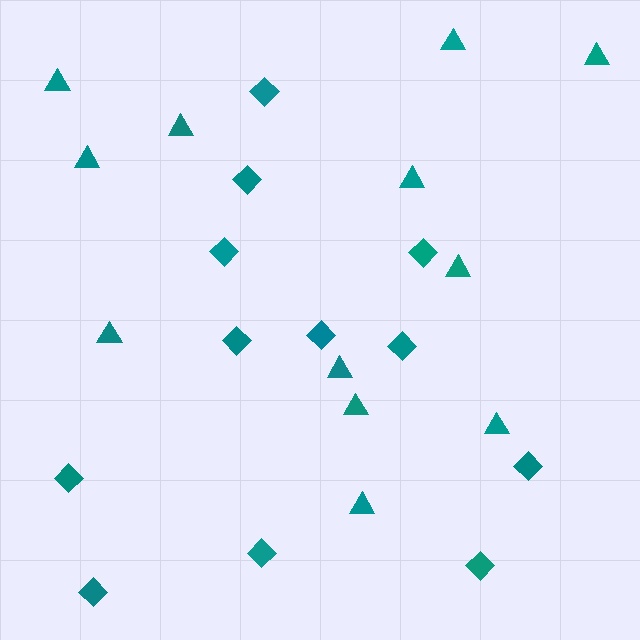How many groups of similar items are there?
There are 2 groups: one group of diamonds (12) and one group of triangles (12).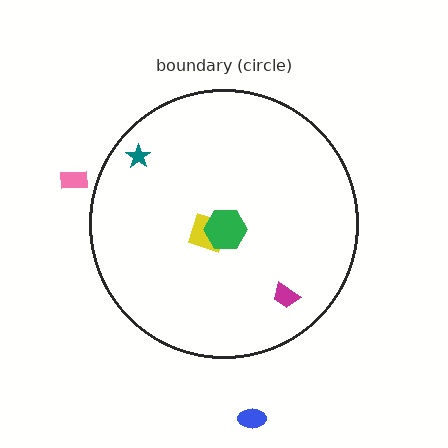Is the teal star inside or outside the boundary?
Inside.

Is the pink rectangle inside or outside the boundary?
Outside.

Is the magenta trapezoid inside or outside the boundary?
Inside.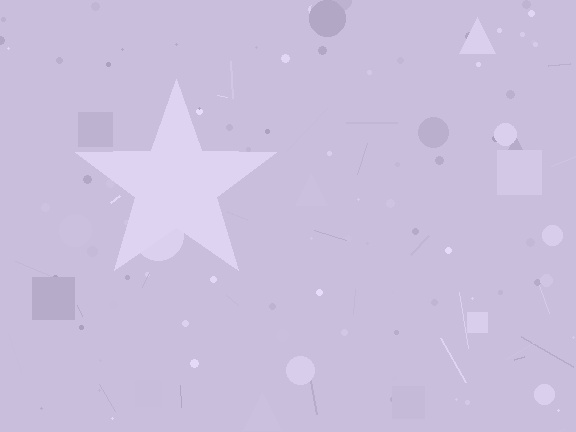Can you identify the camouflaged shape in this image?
The camouflaged shape is a star.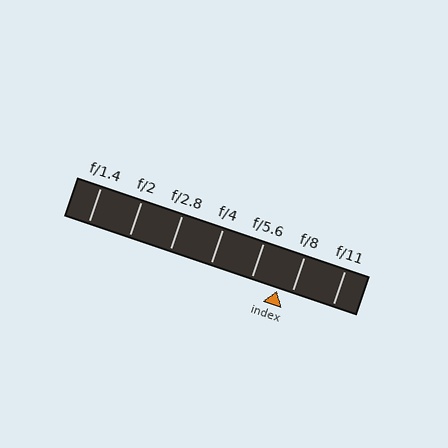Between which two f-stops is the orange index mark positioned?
The index mark is between f/5.6 and f/8.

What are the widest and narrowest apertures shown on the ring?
The widest aperture shown is f/1.4 and the narrowest is f/11.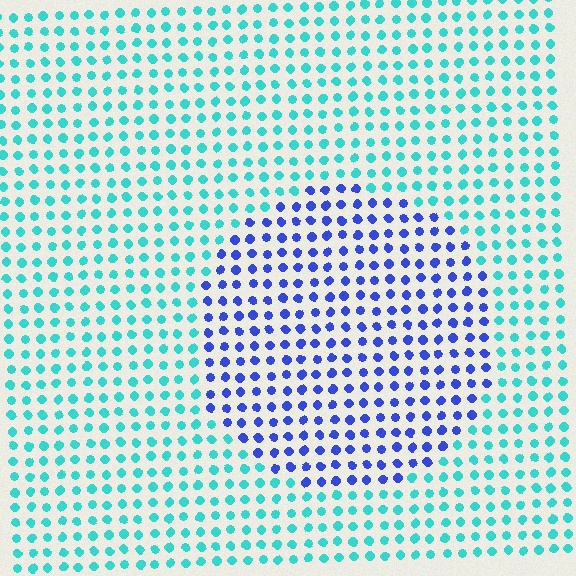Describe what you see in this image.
The image is filled with small cyan elements in a uniform arrangement. A circle-shaped region is visible where the elements are tinted to a slightly different hue, forming a subtle color boundary.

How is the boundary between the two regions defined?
The boundary is defined purely by a slight shift in hue (about 57 degrees). Spacing, size, and orientation are identical on both sides.